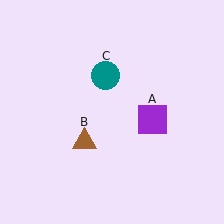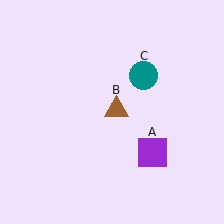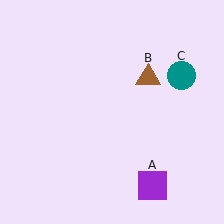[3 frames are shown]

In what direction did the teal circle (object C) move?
The teal circle (object C) moved right.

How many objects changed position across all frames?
3 objects changed position: purple square (object A), brown triangle (object B), teal circle (object C).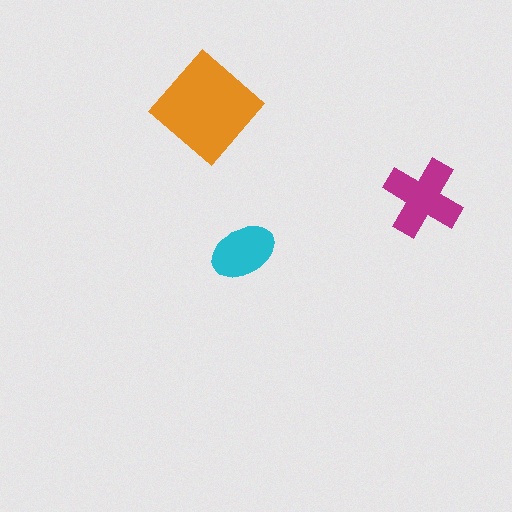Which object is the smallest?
The cyan ellipse.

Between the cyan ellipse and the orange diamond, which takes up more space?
The orange diamond.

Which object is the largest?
The orange diamond.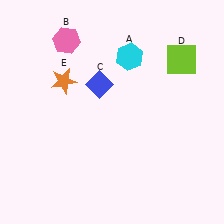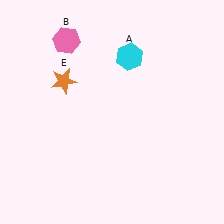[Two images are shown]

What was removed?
The blue diamond (C), the lime square (D) were removed in Image 2.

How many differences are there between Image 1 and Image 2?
There are 2 differences between the two images.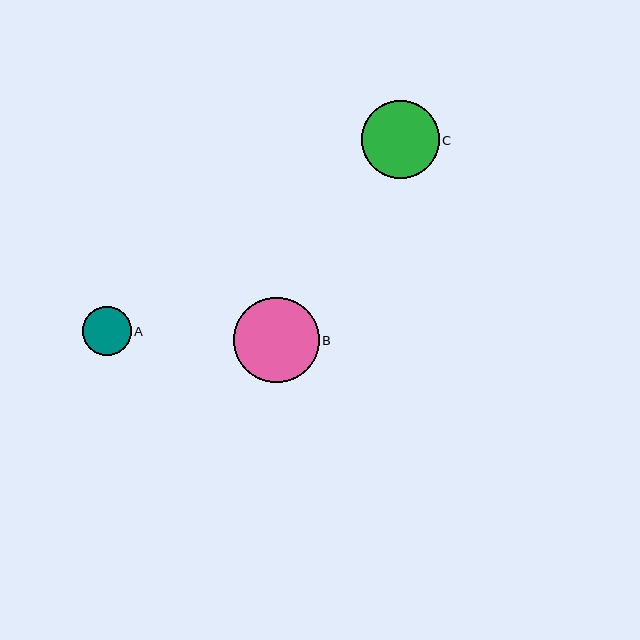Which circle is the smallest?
Circle A is the smallest with a size of approximately 49 pixels.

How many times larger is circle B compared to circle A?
Circle B is approximately 1.8 times the size of circle A.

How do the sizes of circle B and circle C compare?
Circle B and circle C are approximately the same size.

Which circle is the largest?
Circle B is the largest with a size of approximately 85 pixels.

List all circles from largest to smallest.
From largest to smallest: B, C, A.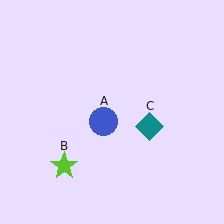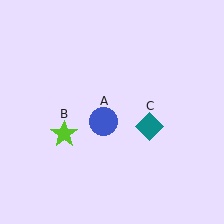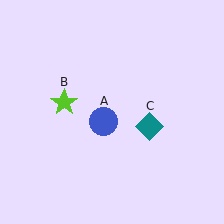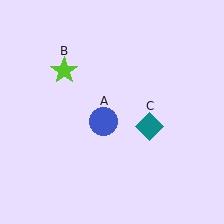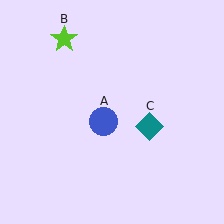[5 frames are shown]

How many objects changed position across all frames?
1 object changed position: lime star (object B).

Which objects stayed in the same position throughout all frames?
Blue circle (object A) and teal diamond (object C) remained stationary.